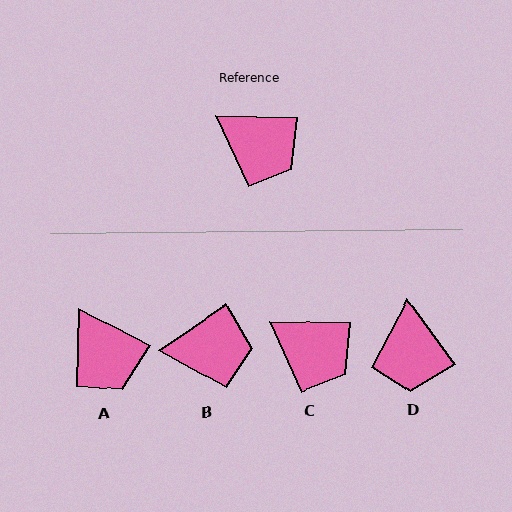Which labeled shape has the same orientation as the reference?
C.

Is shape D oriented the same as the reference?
No, it is off by about 53 degrees.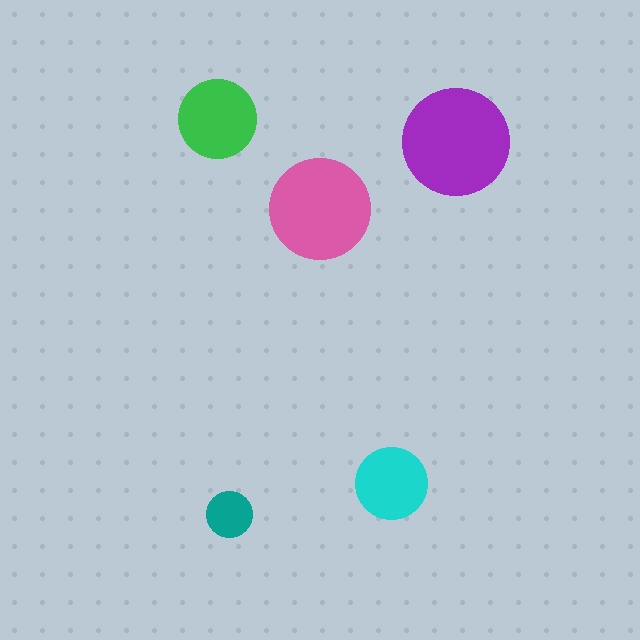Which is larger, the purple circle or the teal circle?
The purple one.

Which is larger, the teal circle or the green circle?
The green one.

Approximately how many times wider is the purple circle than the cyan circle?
About 1.5 times wider.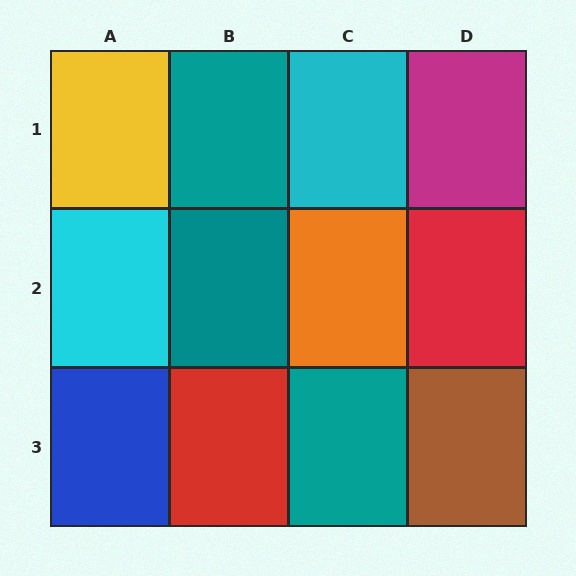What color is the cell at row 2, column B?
Teal.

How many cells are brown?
1 cell is brown.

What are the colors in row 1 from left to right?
Yellow, teal, cyan, magenta.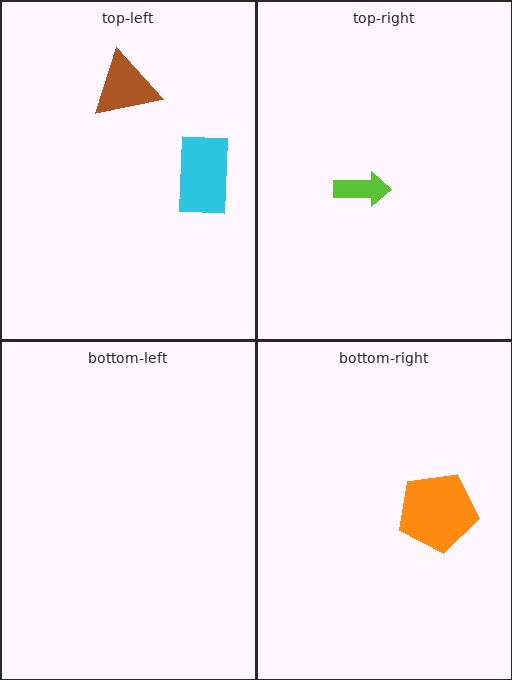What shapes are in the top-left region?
The cyan rectangle, the brown triangle.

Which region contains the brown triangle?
The top-left region.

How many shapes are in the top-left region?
2.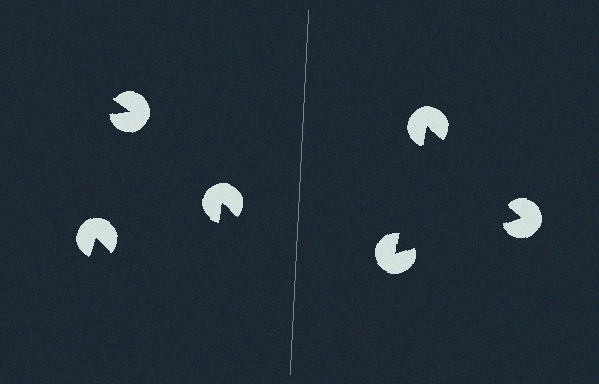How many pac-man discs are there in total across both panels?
6 — 3 on each side.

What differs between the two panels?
The pac-man discs are positioned identically on both sides; only the wedge orientations differ. On the right they align to a triangle; on the left they are misaligned.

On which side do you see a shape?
An illusory triangle appears on the right side. On the left side the wedge cuts are rotated, so no coherent shape forms.